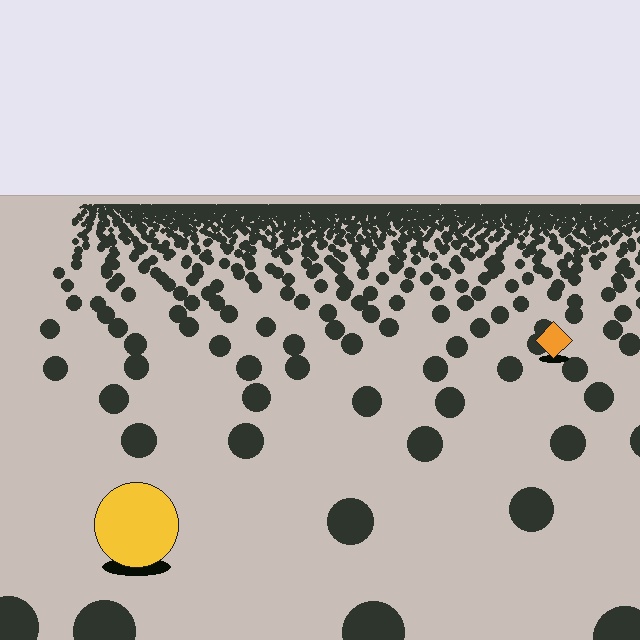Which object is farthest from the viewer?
The orange diamond is farthest from the viewer. It appears smaller and the ground texture around it is denser.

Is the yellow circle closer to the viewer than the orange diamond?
Yes. The yellow circle is closer — you can tell from the texture gradient: the ground texture is coarser near it.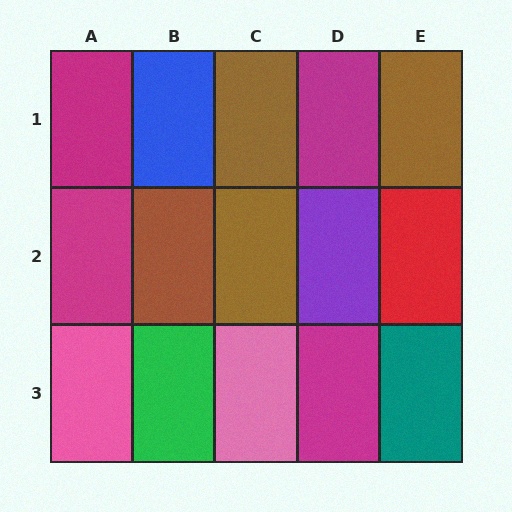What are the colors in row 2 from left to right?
Magenta, brown, brown, purple, red.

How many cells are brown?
4 cells are brown.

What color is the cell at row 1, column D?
Magenta.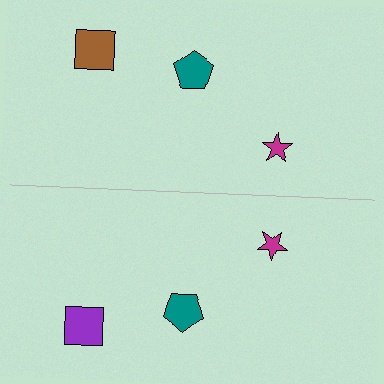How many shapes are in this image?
There are 6 shapes in this image.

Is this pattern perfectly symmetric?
No, the pattern is not perfectly symmetric. The purple square on the bottom side breaks the symmetry — its mirror counterpart is brown.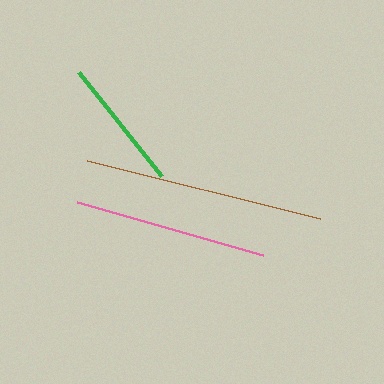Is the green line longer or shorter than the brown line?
The brown line is longer than the green line.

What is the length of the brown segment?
The brown segment is approximately 240 pixels long.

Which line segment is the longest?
The brown line is the longest at approximately 240 pixels.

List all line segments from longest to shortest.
From longest to shortest: brown, pink, green.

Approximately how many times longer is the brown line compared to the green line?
The brown line is approximately 1.8 times the length of the green line.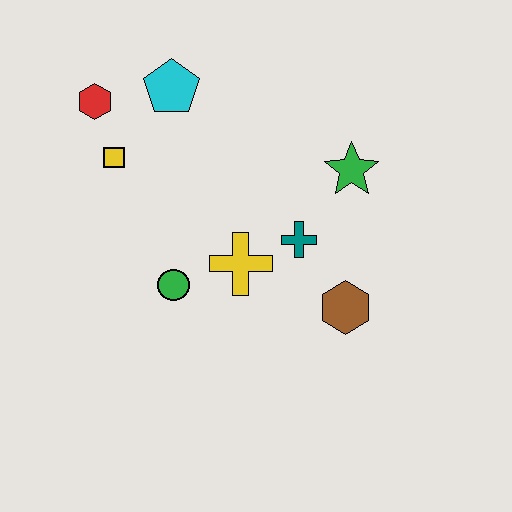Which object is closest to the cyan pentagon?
The red hexagon is closest to the cyan pentagon.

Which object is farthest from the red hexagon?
The brown hexagon is farthest from the red hexagon.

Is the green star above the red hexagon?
No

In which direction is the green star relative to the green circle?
The green star is to the right of the green circle.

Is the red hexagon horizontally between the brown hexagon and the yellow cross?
No